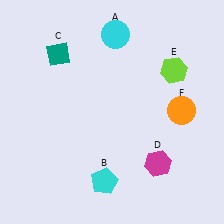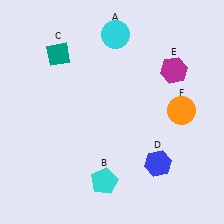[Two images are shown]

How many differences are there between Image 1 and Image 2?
There are 2 differences between the two images.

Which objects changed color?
D changed from magenta to blue. E changed from lime to magenta.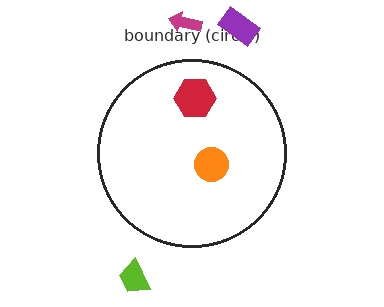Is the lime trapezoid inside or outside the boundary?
Outside.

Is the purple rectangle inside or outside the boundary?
Outside.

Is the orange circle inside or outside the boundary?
Inside.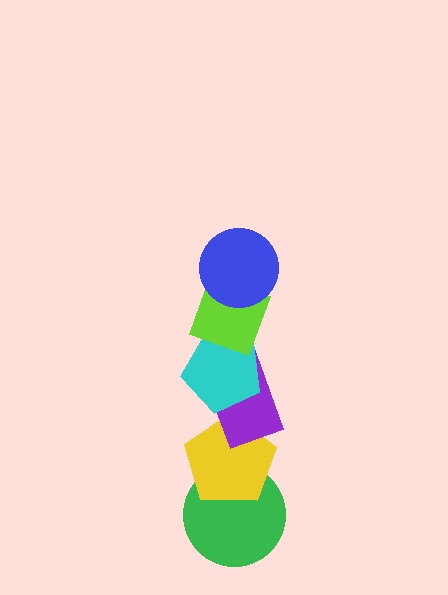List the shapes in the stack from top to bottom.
From top to bottom: the blue circle, the lime diamond, the cyan pentagon, the purple rectangle, the yellow pentagon, the green circle.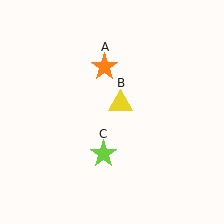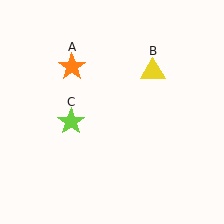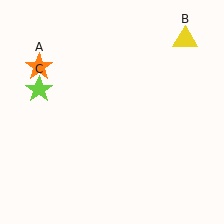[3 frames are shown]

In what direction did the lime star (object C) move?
The lime star (object C) moved up and to the left.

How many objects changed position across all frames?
3 objects changed position: orange star (object A), yellow triangle (object B), lime star (object C).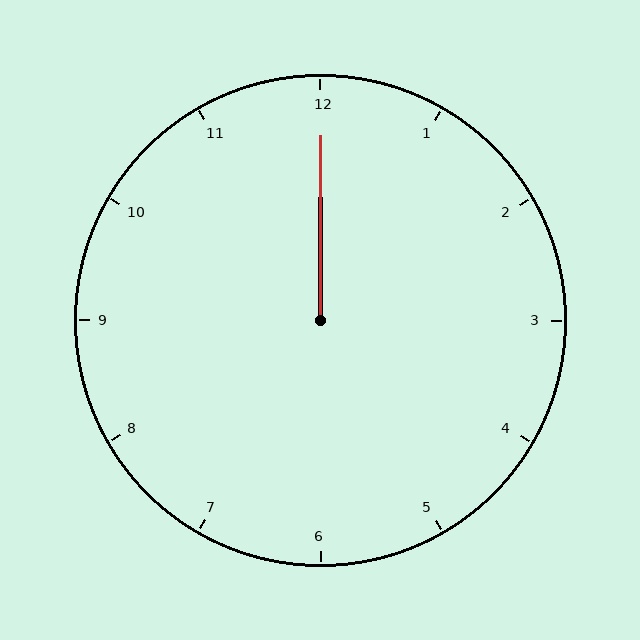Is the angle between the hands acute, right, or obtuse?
It is acute.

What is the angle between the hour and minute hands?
Approximately 0 degrees.